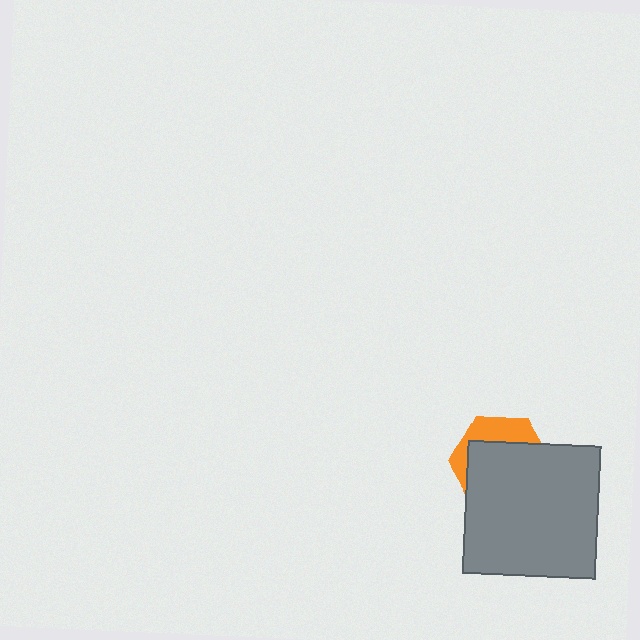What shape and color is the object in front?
The object in front is a gray square.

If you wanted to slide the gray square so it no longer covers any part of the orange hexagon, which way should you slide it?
Slide it down — that is the most direct way to separate the two shapes.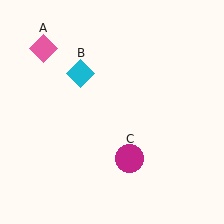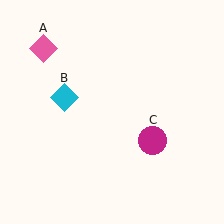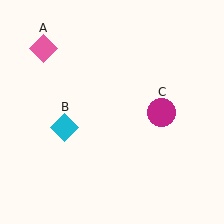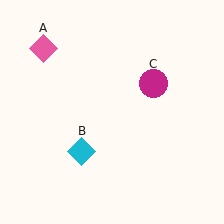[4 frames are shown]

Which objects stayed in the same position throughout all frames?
Pink diamond (object A) remained stationary.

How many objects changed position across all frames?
2 objects changed position: cyan diamond (object B), magenta circle (object C).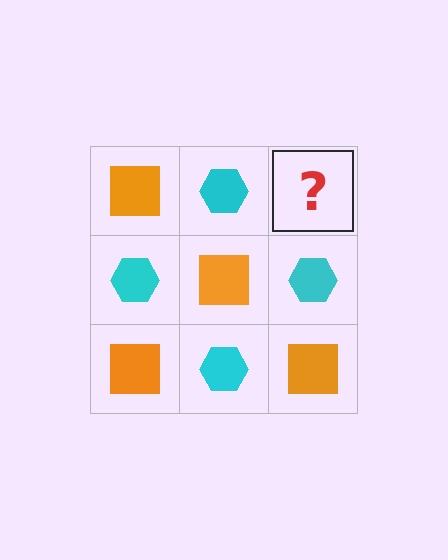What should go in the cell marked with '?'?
The missing cell should contain an orange square.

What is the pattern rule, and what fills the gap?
The rule is that it alternates orange square and cyan hexagon in a checkerboard pattern. The gap should be filled with an orange square.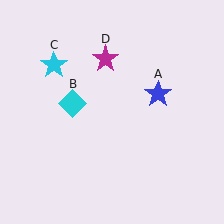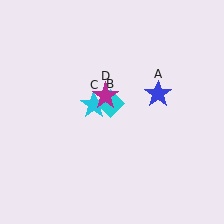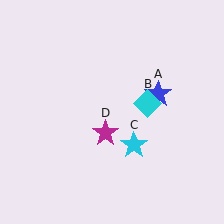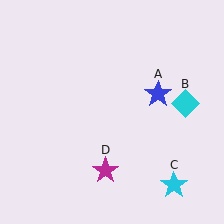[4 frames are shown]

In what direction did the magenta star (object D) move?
The magenta star (object D) moved down.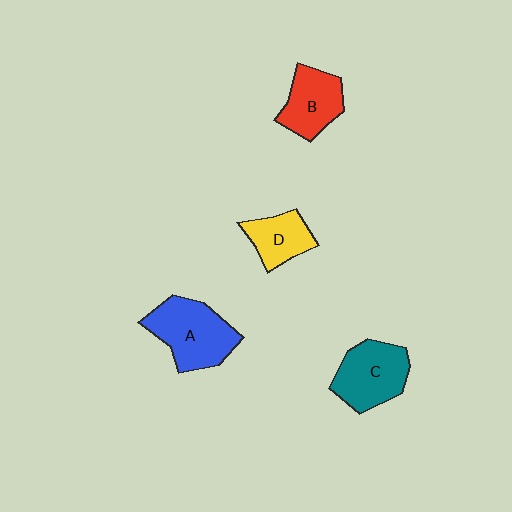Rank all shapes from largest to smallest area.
From largest to smallest: A (blue), C (teal), B (red), D (yellow).